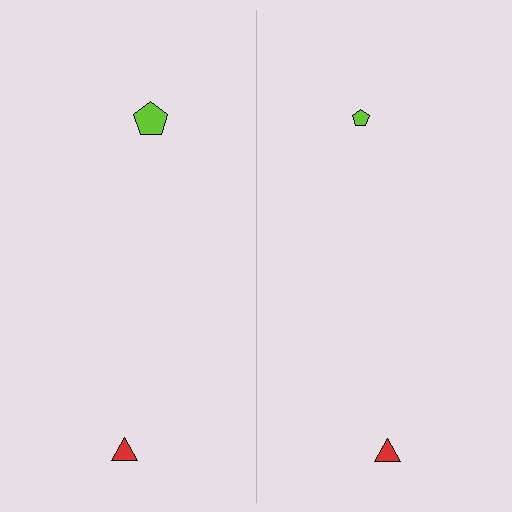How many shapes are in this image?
There are 4 shapes in this image.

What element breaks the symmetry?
The lime pentagon on the right side has a different size than its mirror counterpart.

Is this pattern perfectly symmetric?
No, the pattern is not perfectly symmetric. The lime pentagon on the right side has a different size than its mirror counterpart.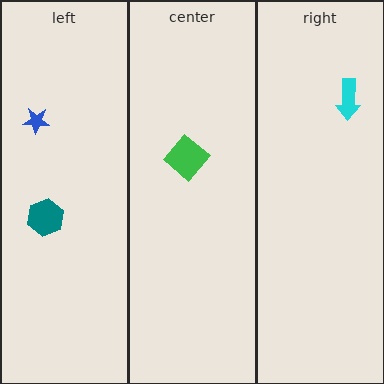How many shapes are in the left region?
2.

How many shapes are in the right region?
1.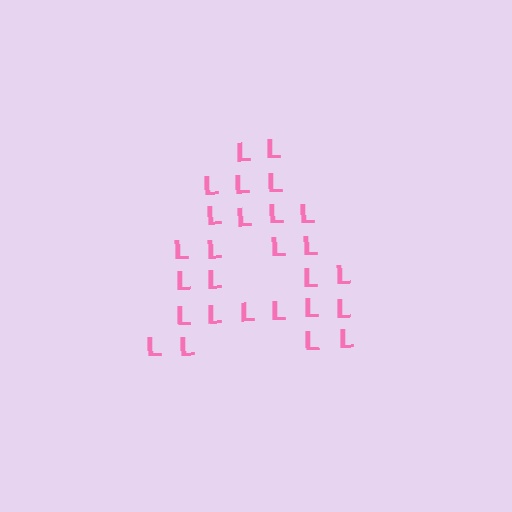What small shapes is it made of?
It is made of small letter L's.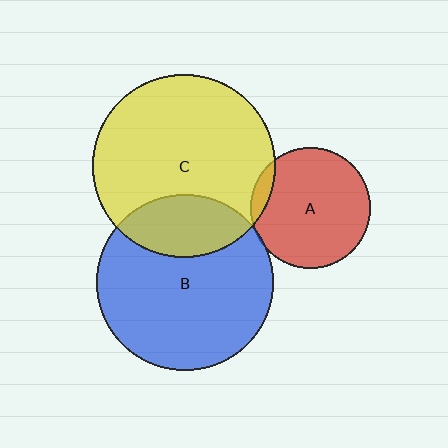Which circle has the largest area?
Circle C (yellow).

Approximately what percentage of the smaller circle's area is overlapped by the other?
Approximately 10%.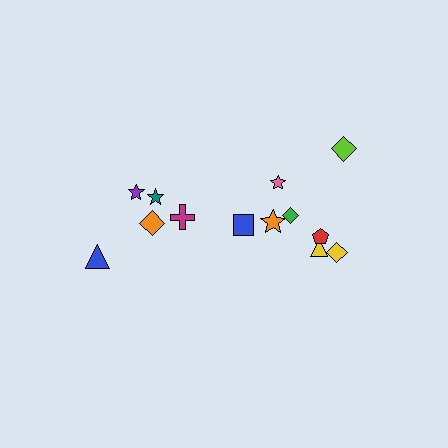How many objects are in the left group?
There are 5 objects.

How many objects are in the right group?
There are 8 objects.